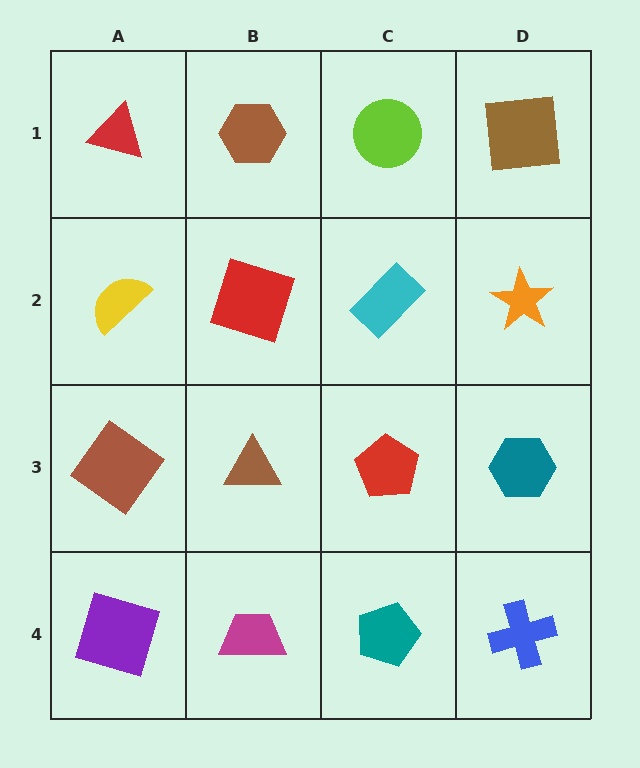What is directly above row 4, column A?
A brown diamond.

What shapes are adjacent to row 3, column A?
A yellow semicircle (row 2, column A), a purple square (row 4, column A), a brown triangle (row 3, column B).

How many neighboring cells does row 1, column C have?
3.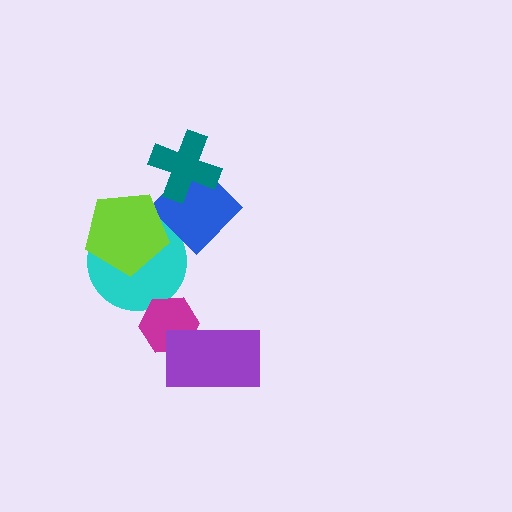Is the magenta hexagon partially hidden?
Yes, it is partially covered by another shape.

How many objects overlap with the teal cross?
1 object overlaps with the teal cross.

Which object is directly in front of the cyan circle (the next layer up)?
The blue diamond is directly in front of the cyan circle.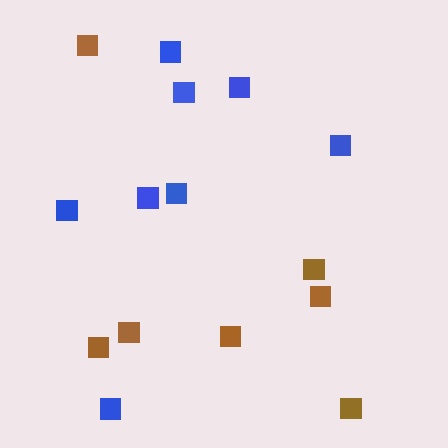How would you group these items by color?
There are 2 groups: one group of brown squares (7) and one group of blue squares (8).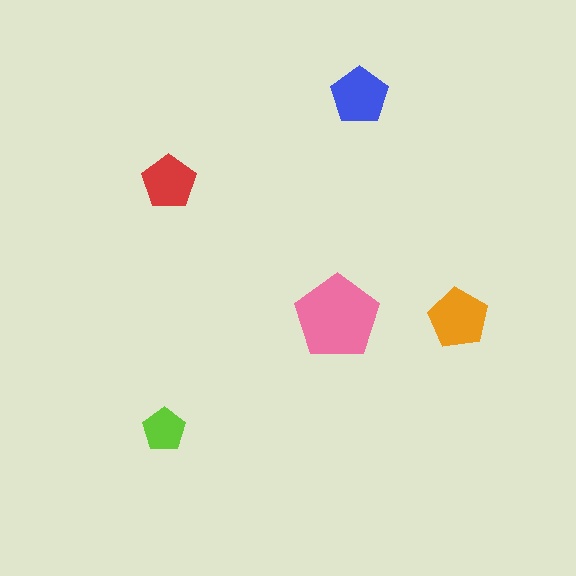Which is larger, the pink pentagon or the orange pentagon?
The pink one.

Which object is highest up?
The blue pentagon is topmost.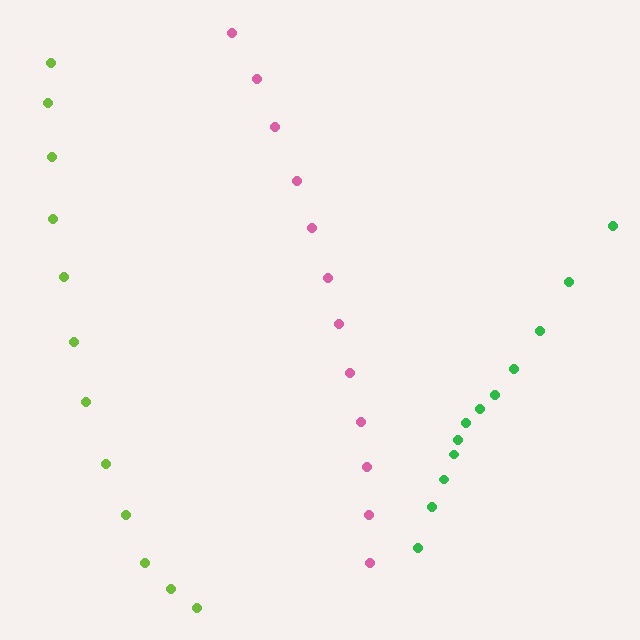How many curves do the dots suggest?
There are 3 distinct paths.